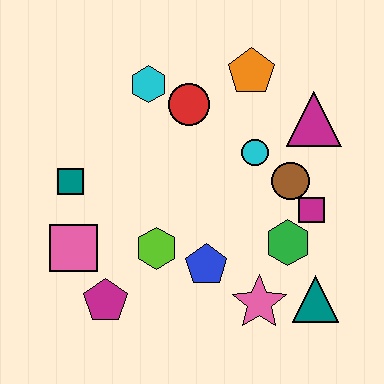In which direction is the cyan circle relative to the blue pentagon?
The cyan circle is above the blue pentagon.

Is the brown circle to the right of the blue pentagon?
Yes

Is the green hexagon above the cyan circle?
No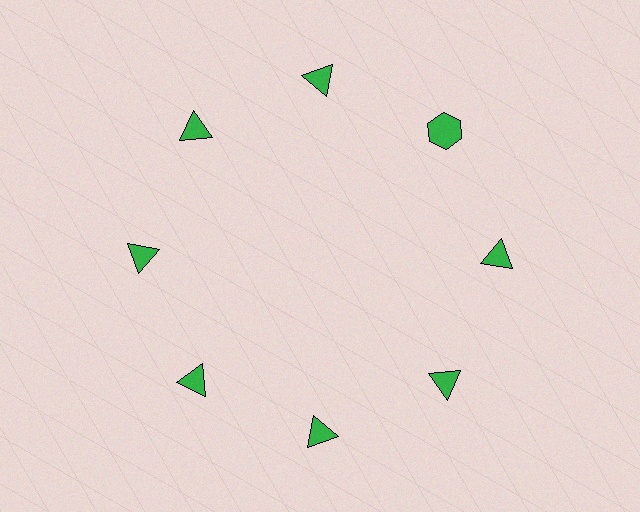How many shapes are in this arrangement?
There are 8 shapes arranged in a ring pattern.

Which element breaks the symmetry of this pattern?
The green hexagon at roughly the 2 o'clock position breaks the symmetry. All other shapes are green triangles.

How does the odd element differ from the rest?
It has a different shape: hexagon instead of triangle.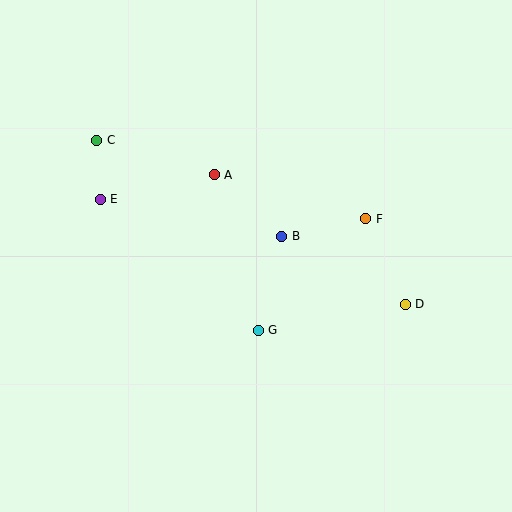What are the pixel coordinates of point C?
Point C is at (97, 140).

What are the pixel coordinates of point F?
Point F is at (366, 219).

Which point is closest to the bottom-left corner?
Point G is closest to the bottom-left corner.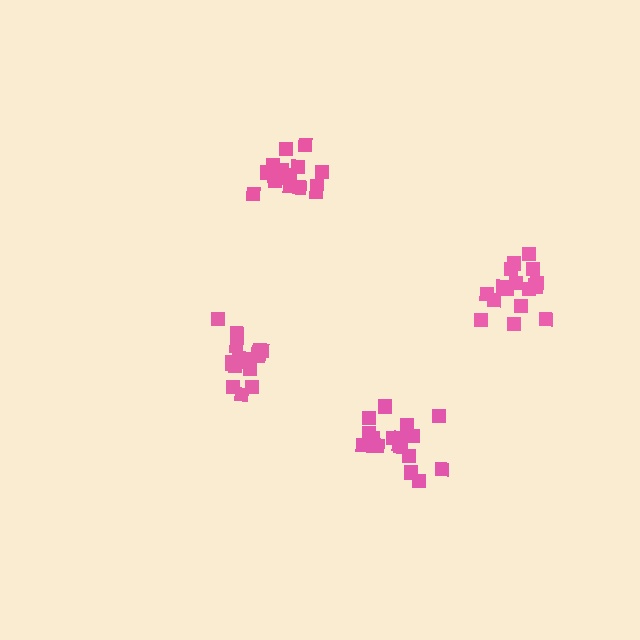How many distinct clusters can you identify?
There are 4 distinct clusters.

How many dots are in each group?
Group 1: 17 dots, Group 2: 17 dots, Group 3: 18 dots, Group 4: 18 dots (70 total).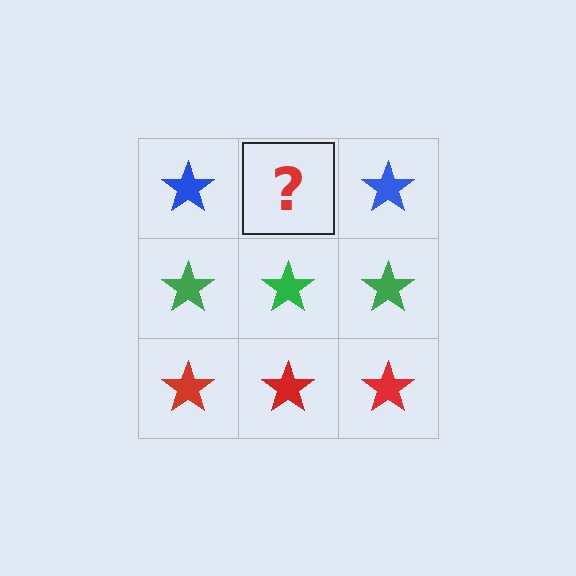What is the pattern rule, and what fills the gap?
The rule is that each row has a consistent color. The gap should be filled with a blue star.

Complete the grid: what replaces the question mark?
The question mark should be replaced with a blue star.